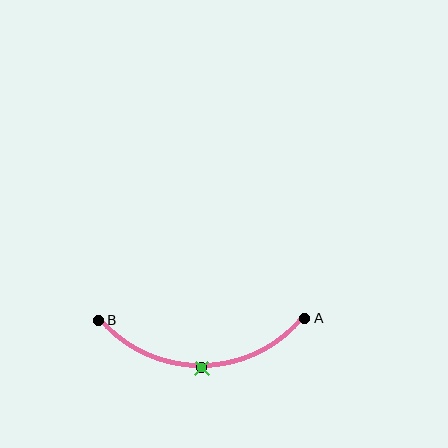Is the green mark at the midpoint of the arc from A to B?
Yes. The green mark lies on the arc at equal arc-length from both A and B — it is the arc midpoint.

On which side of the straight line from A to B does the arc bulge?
The arc bulges below the straight line connecting A and B.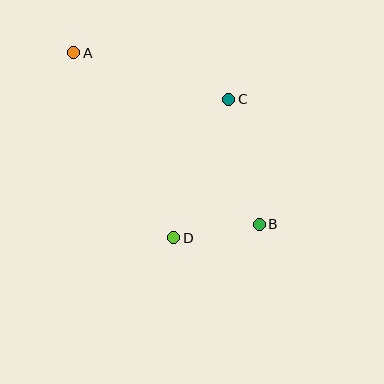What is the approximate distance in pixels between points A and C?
The distance between A and C is approximately 162 pixels.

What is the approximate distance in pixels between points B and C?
The distance between B and C is approximately 129 pixels.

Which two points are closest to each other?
Points B and D are closest to each other.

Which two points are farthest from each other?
Points A and B are farthest from each other.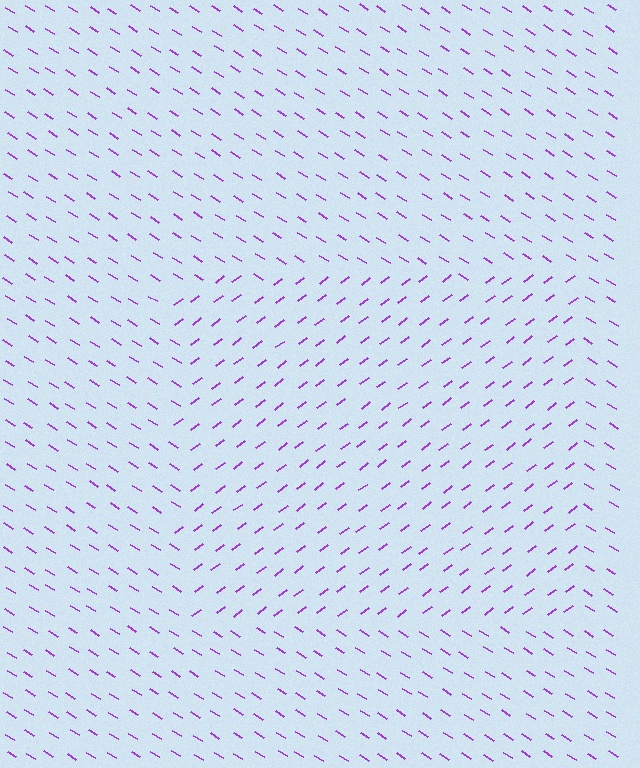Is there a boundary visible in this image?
Yes, there is a texture boundary formed by a change in line orientation.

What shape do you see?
I see a rectangle.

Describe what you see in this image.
The image is filled with small purple line segments. A rectangle region in the image has lines oriented differently from the surrounding lines, creating a visible texture boundary.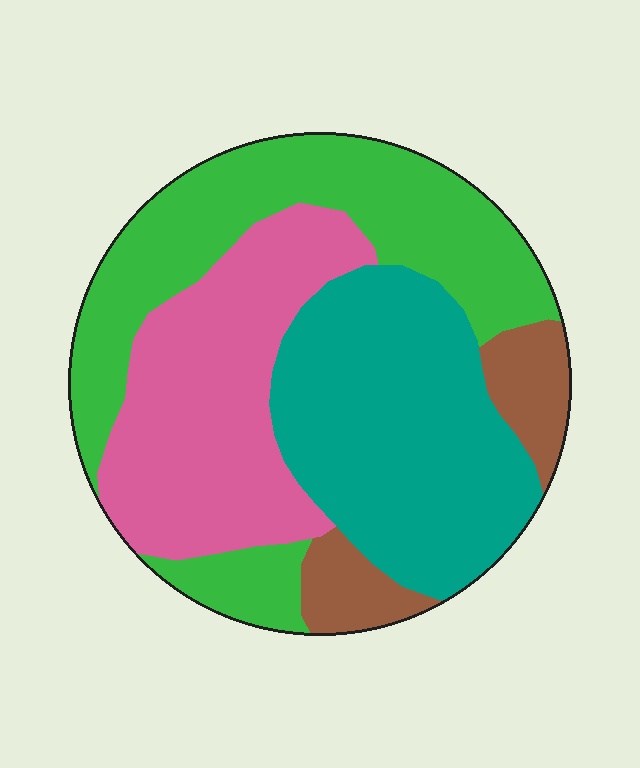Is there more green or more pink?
Green.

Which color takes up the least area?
Brown, at roughly 10%.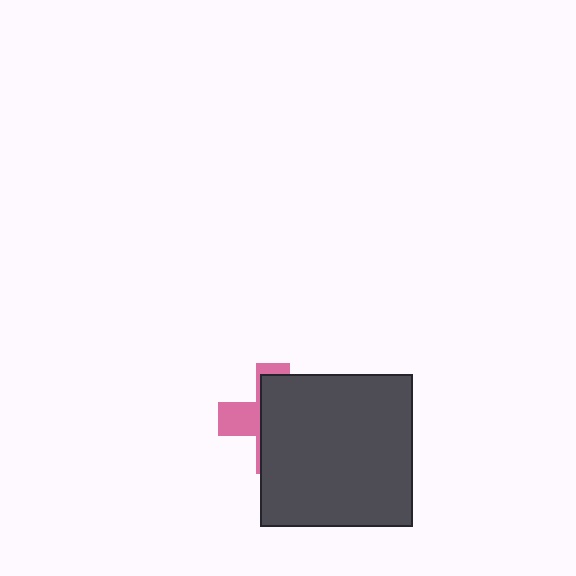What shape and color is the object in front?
The object in front is a dark gray square.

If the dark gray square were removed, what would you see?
You would see the complete pink cross.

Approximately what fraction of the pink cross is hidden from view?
Roughly 68% of the pink cross is hidden behind the dark gray square.